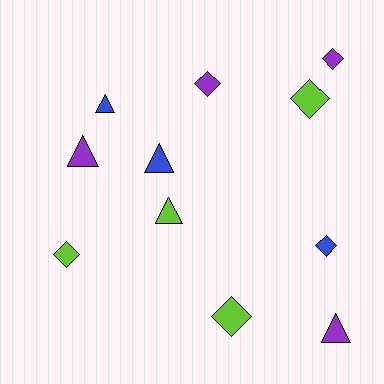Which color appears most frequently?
Lime, with 4 objects.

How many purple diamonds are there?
There are 2 purple diamonds.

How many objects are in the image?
There are 11 objects.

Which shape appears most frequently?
Diamond, with 6 objects.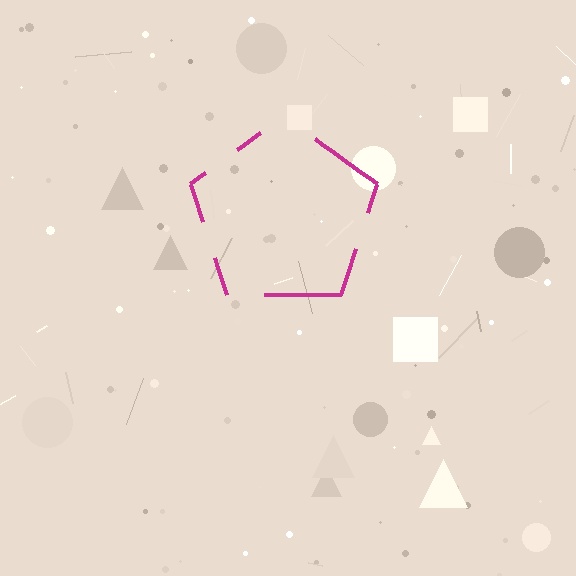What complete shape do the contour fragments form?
The contour fragments form a pentagon.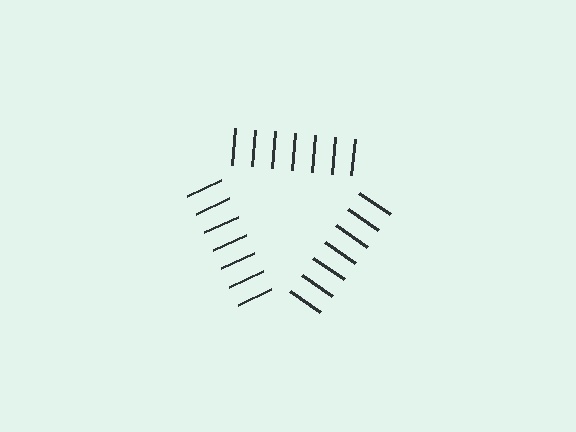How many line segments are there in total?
21 — 7 along each of the 3 edges.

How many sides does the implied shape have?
3 sides — the line-ends trace a triangle.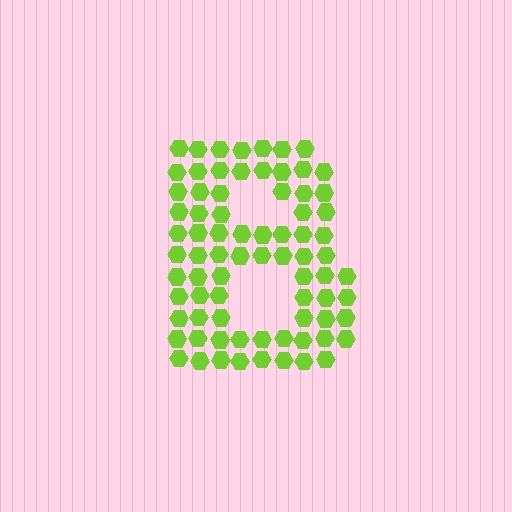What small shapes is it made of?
It is made of small hexagons.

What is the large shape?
The large shape is the letter B.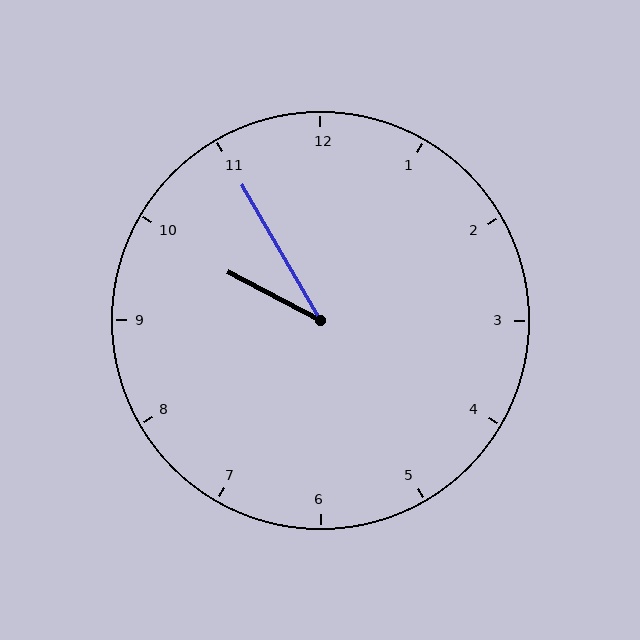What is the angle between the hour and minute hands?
Approximately 32 degrees.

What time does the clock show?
9:55.